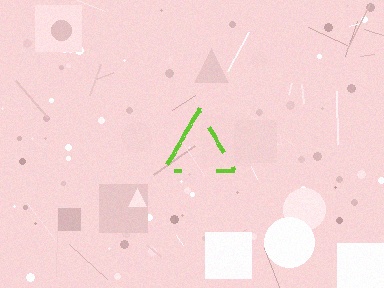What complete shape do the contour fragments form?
The contour fragments form a triangle.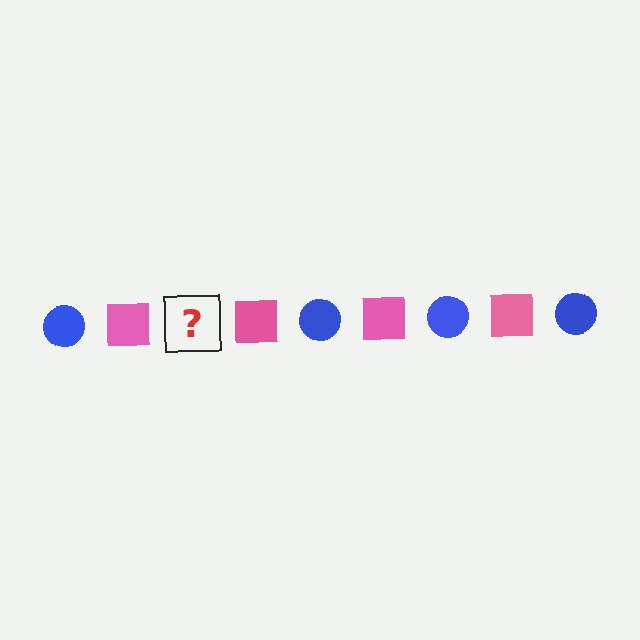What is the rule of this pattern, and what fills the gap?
The rule is that the pattern alternates between blue circle and pink square. The gap should be filled with a blue circle.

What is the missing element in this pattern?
The missing element is a blue circle.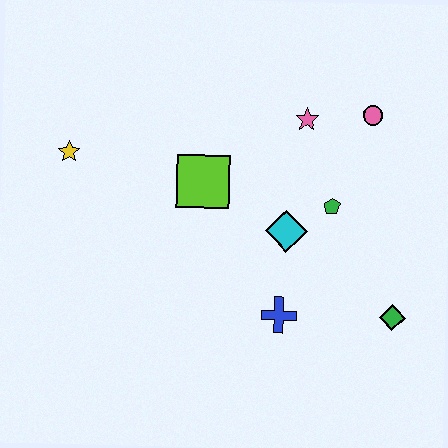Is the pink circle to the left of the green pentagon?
No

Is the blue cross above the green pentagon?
No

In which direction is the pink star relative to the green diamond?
The pink star is above the green diamond.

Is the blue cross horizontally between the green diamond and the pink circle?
No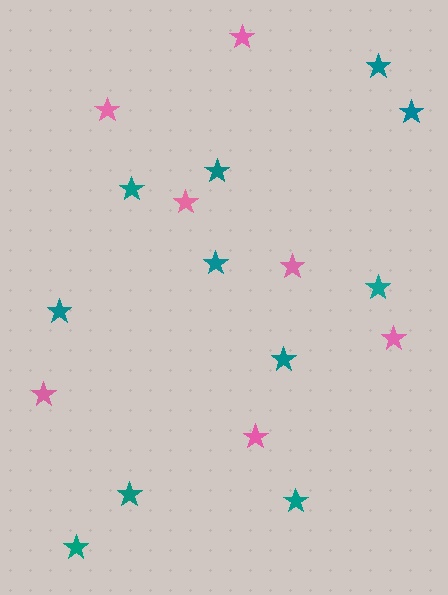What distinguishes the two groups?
There are 2 groups: one group of pink stars (7) and one group of teal stars (11).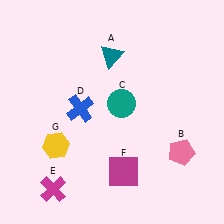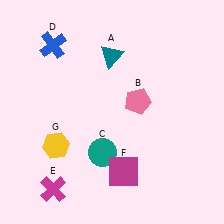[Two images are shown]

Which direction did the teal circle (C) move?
The teal circle (C) moved down.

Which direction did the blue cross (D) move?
The blue cross (D) moved up.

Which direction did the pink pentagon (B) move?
The pink pentagon (B) moved up.